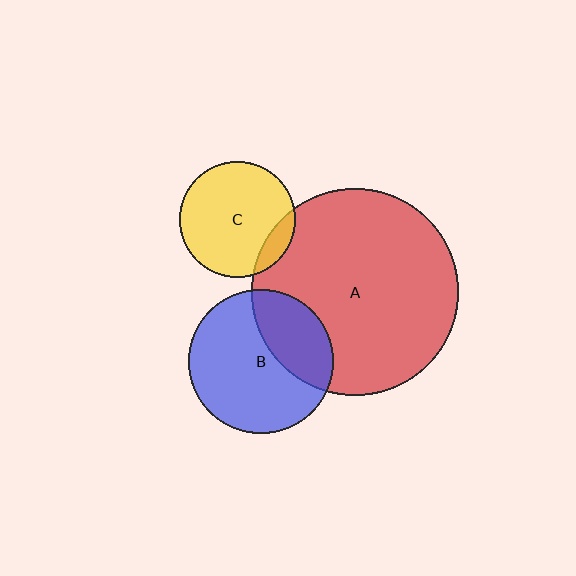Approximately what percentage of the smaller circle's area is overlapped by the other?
Approximately 30%.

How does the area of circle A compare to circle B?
Approximately 2.1 times.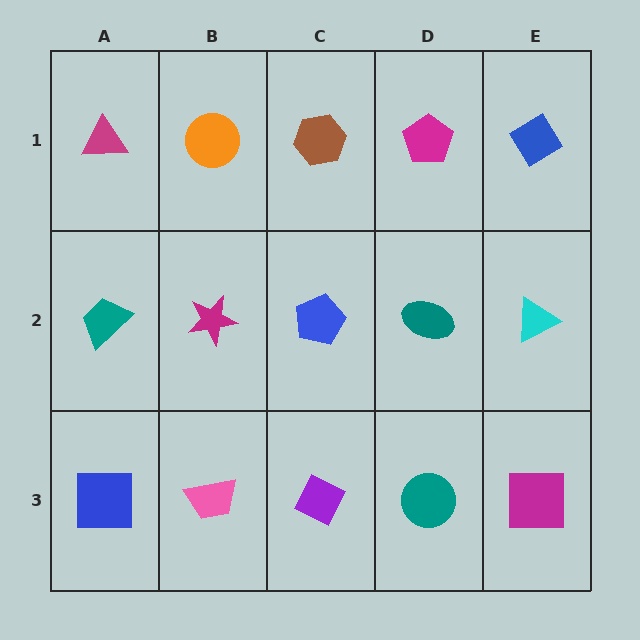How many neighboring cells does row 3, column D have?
3.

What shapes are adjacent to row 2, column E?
A blue diamond (row 1, column E), a magenta square (row 3, column E), a teal ellipse (row 2, column D).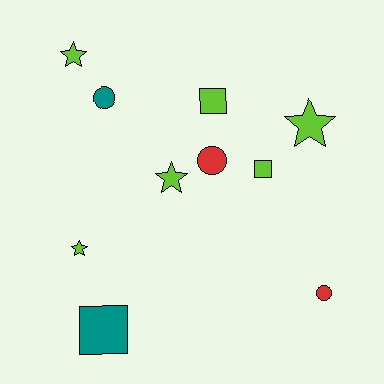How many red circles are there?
There are 2 red circles.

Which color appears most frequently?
Lime, with 6 objects.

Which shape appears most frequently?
Star, with 4 objects.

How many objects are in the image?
There are 10 objects.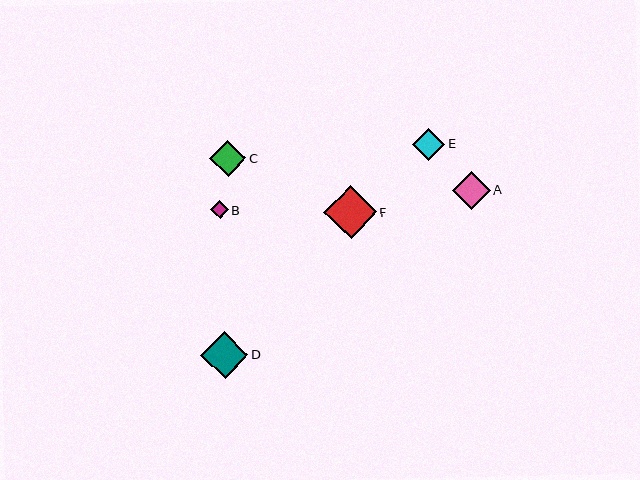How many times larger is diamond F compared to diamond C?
Diamond F is approximately 1.4 times the size of diamond C.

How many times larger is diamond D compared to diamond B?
Diamond D is approximately 2.6 times the size of diamond B.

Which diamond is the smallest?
Diamond B is the smallest with a size of approximately 18 pixels.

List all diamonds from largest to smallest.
From largest to smallest: F, D, A, C, E, B.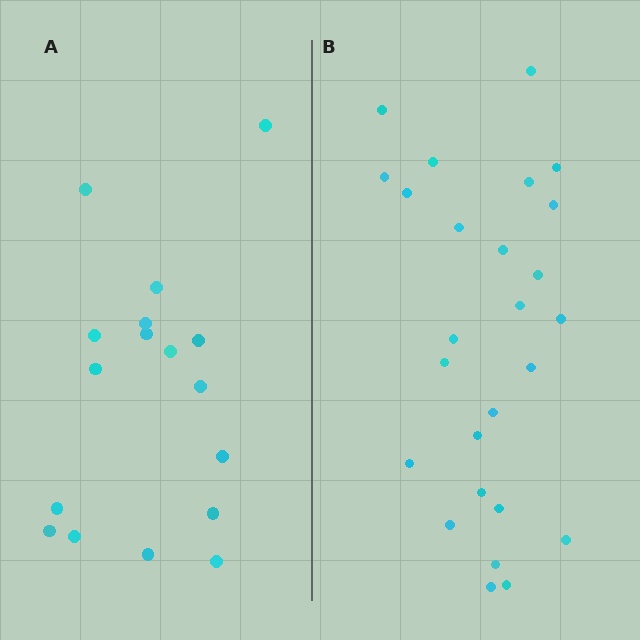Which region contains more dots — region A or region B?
Region B (the right region) has more dots.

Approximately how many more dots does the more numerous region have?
Region B has roughly 8 or so more dots than region A.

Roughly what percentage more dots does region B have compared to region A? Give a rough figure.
About 55% more.